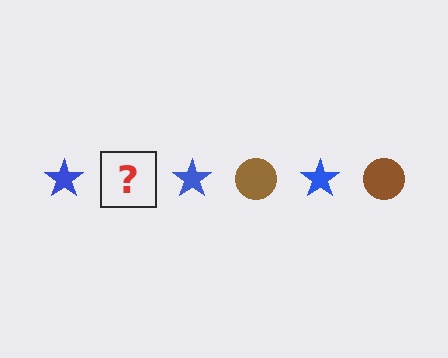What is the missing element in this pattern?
The missing element is a brown circle.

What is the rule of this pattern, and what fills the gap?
The rule is that the pattern alternates between blue star and brown circle. The gap should be filled with a brown circle.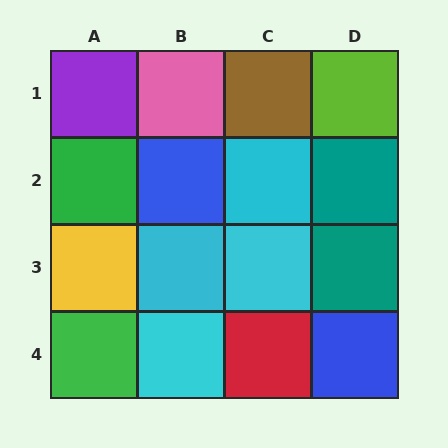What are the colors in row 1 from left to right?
Purple, pink, brown, lime.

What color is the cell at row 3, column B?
Cyan.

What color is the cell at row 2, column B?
Blue.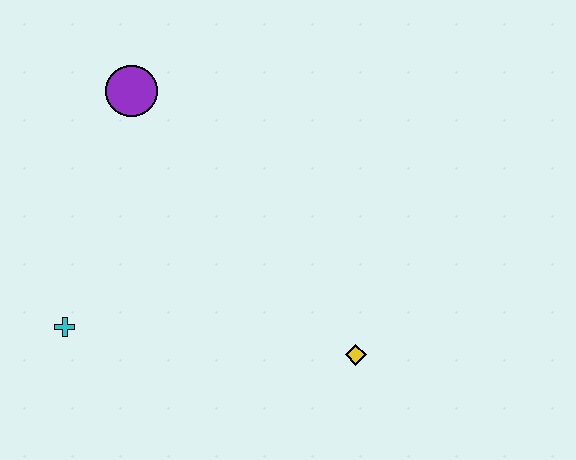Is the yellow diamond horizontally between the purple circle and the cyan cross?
No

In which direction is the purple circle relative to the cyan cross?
The purple circle is above the cyan cross.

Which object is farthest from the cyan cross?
The yellow diamond is farthest from the cyan cross.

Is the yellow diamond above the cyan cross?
No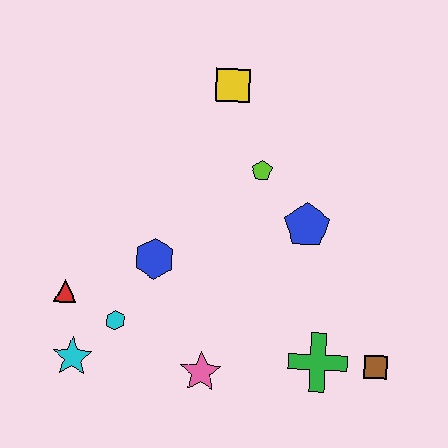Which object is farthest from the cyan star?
The yellow square is farthest from the cyan star.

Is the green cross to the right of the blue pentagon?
Yes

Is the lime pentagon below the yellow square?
Yes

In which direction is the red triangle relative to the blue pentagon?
The red triangle is to the left of the blue pentagon.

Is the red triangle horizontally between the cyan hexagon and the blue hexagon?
No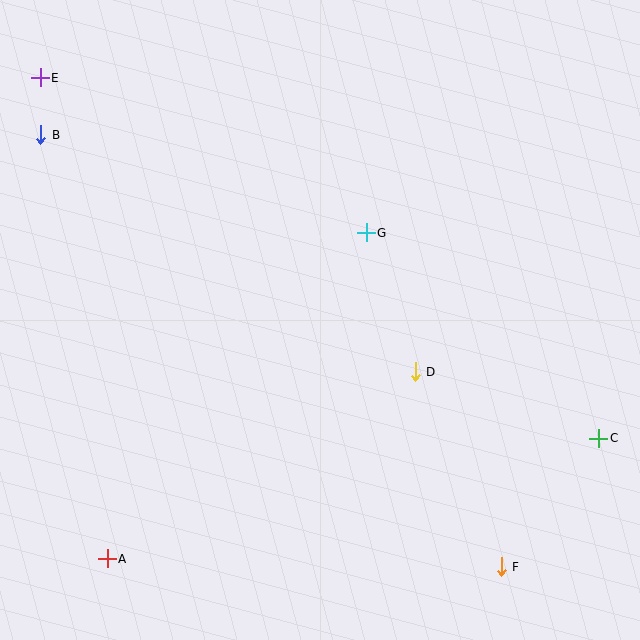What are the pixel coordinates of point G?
Point G is at (366, 233).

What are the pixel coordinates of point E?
Point E is at (40, 78).